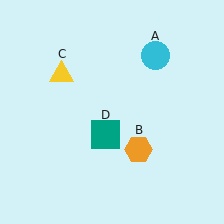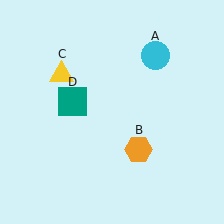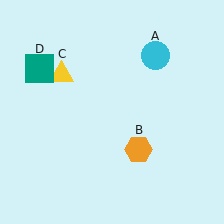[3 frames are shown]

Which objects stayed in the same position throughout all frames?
Cyan circle (object A) and orange hexagon (object B) and yellow triangle (object C) remained stationary.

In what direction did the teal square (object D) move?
The teal square (object D) moved up and to the left.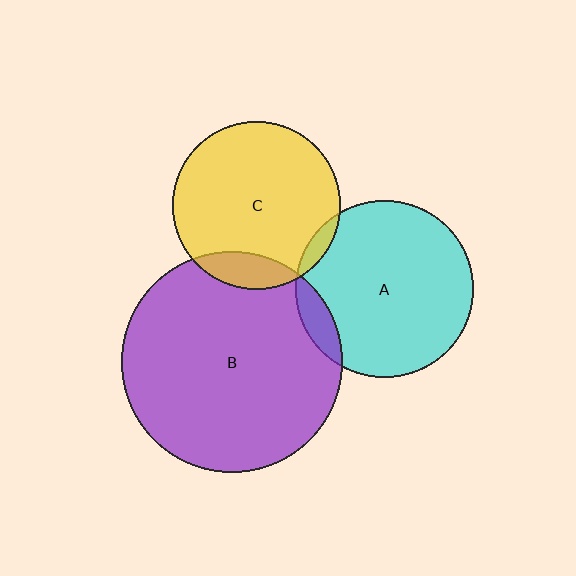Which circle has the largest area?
Circle B (purple).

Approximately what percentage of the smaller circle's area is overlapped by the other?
Approximately 5%.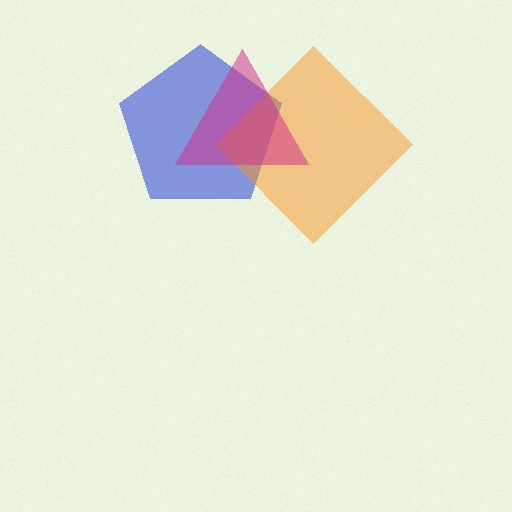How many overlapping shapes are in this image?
There are 3 overlapping shapes in the image.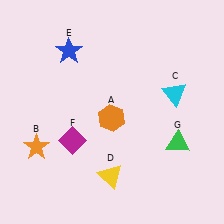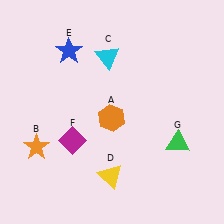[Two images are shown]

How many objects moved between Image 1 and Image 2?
1 object moved between the two images.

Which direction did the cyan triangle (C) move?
The cyan triangle (C) moved left.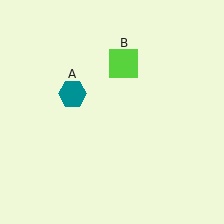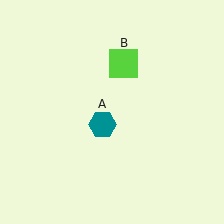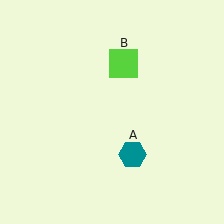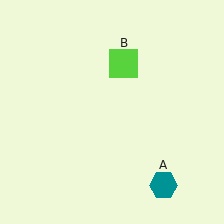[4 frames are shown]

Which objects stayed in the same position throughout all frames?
Lime square (object B) remained stationary.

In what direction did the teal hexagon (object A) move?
The teal hexagon (object A) moved down and to the right.